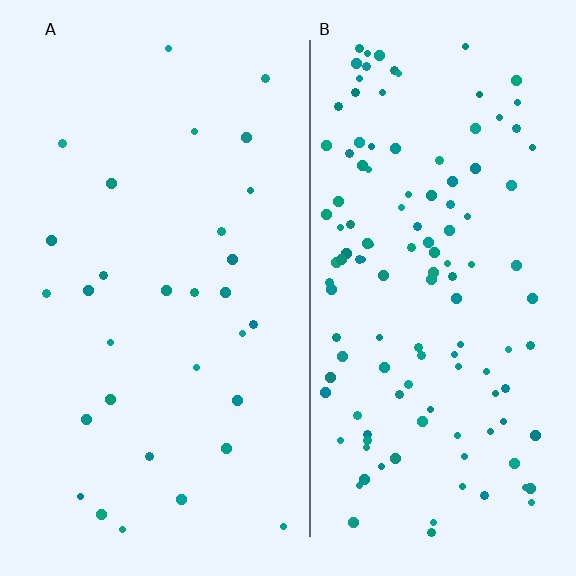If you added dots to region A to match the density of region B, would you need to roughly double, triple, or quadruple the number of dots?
Approximately quadruple.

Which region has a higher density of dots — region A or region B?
B (the right).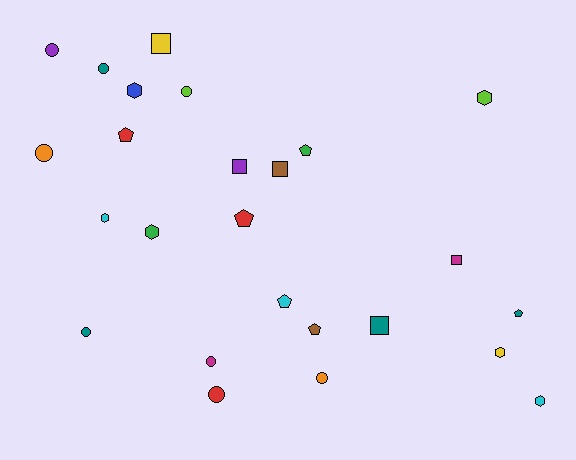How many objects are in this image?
There are 25 objects.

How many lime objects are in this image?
There are 2 lime objects.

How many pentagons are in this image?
There are 6 pentagons.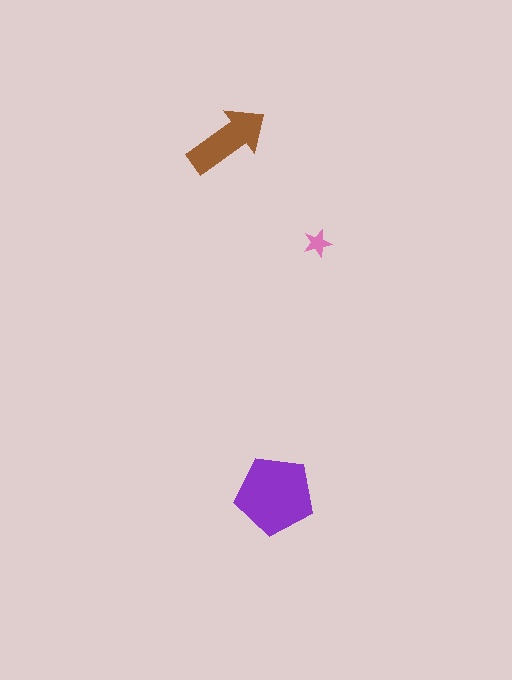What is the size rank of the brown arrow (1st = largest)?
2nd.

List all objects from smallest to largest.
The pink star, the brown arrow, the purple pentagon.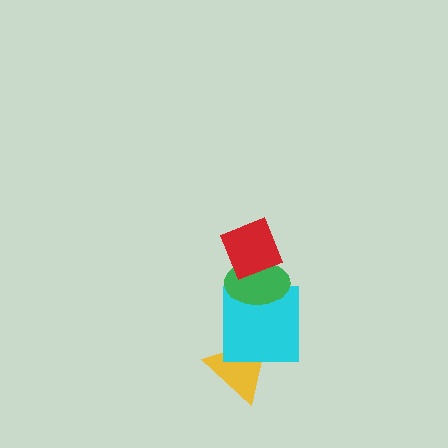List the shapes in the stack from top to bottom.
From top to bottom: the red diamond, the green ellipse, the cyan square, the yellow triangle.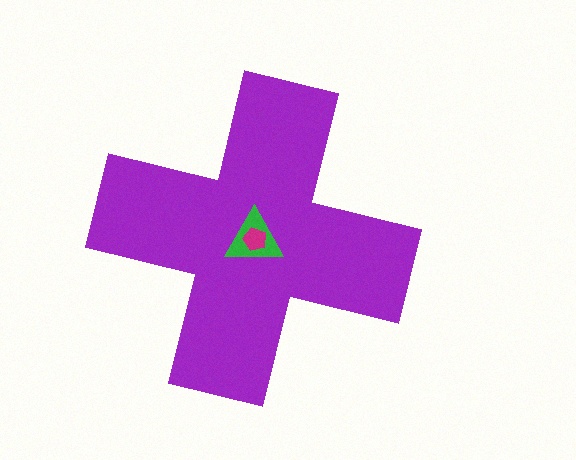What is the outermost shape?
The purple cross.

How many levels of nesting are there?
3.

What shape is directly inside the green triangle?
The magenta pentagon.